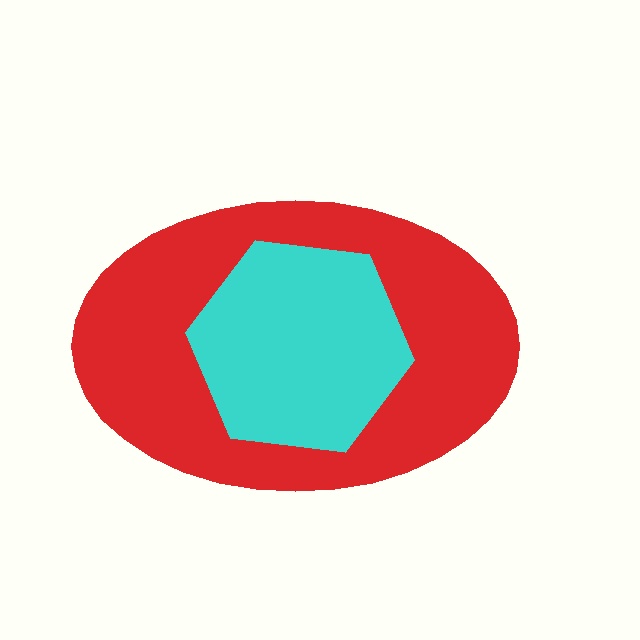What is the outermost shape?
The red ellipse.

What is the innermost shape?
The cyan hexagon.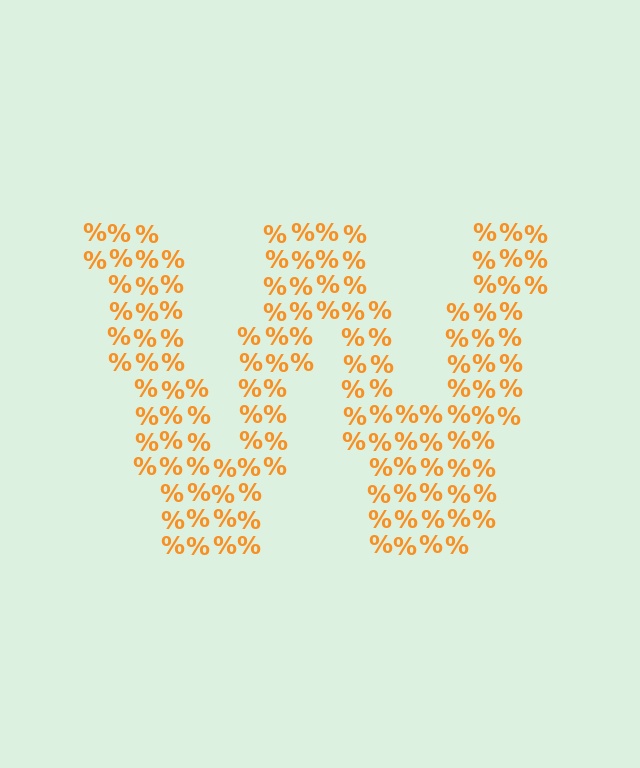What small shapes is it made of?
It is made of small percent signs.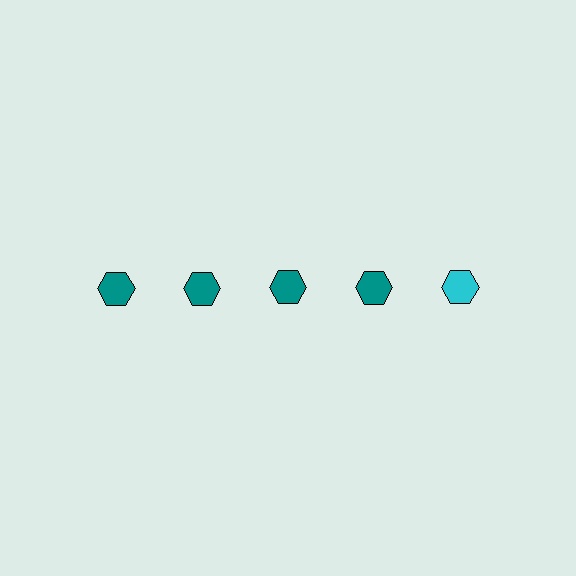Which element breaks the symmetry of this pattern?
The cyan hexagon in the top row, rightmost column breaks the symmetry. All other shapes are teal hexagons.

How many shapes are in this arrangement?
There are 5 shapes arranged in a grid pattern.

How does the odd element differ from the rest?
It has a different color: cyan instead of teal.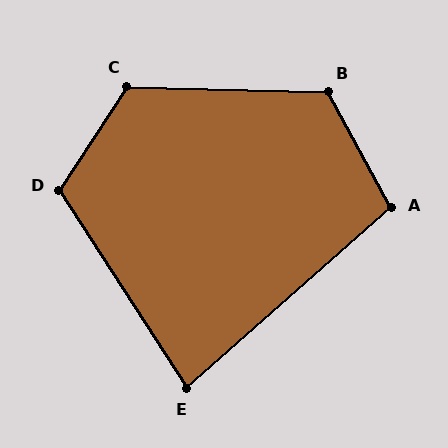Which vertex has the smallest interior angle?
E, at approximately 81 degrees.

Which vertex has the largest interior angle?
C, at approximately 122 degrees.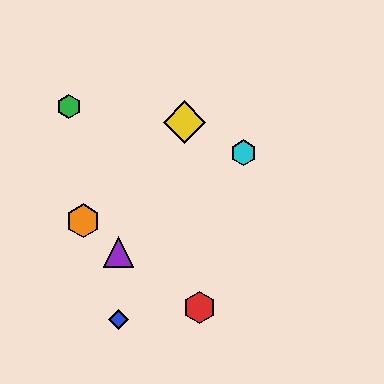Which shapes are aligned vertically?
The blue diamond, the purple triangle are aligned vertically.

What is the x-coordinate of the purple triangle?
The purple triangle is at x≈119.